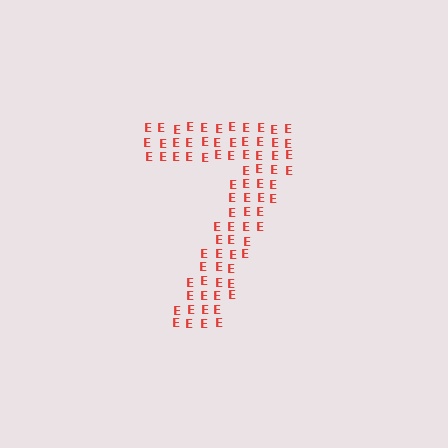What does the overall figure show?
The overall figure shows the digit 7.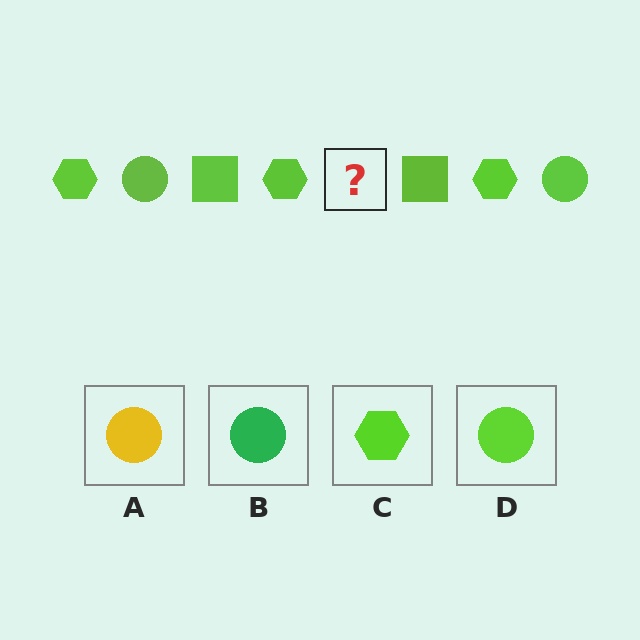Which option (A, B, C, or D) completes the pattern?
D.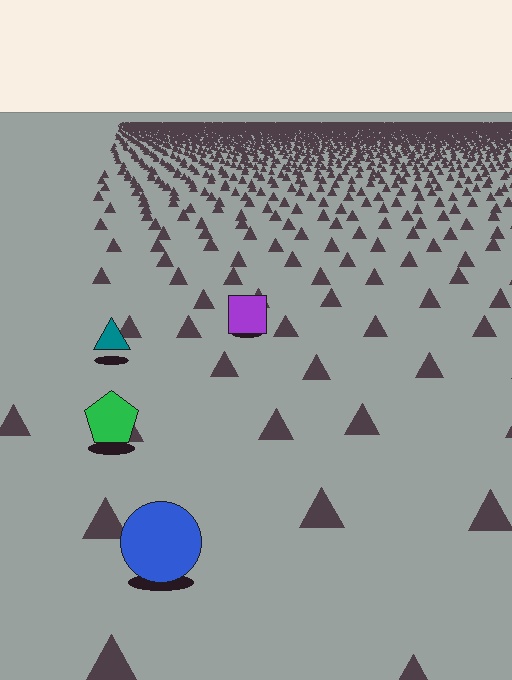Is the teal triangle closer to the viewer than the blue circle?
No. The blue circle is closer — you can tell from the texture gradient: the ground texture is coarser near it.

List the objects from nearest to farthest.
From nearest to farthest: the blue circle, the green pentagon, the teal triangle, the purple square.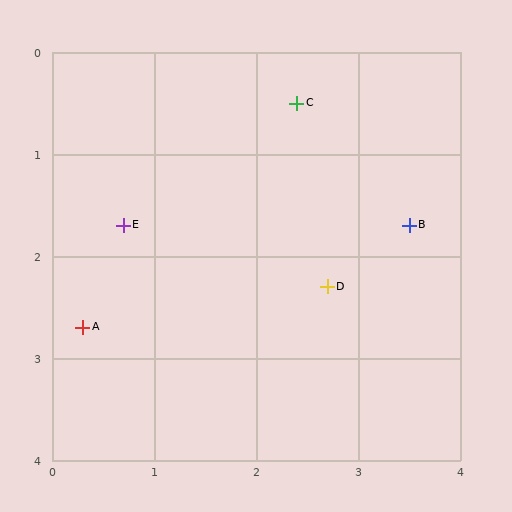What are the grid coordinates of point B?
Point B is at approximately (3.5, 1.7).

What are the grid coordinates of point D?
Point D is at approximately (2.7, 2.3).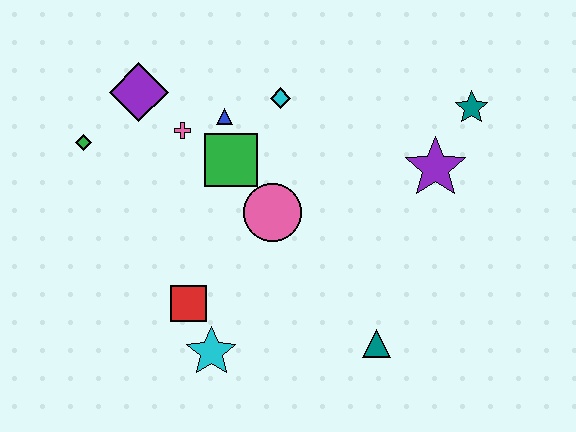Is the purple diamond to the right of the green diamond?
Yes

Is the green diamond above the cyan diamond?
No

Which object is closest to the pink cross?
The blue triangle is closest to the pink cross.